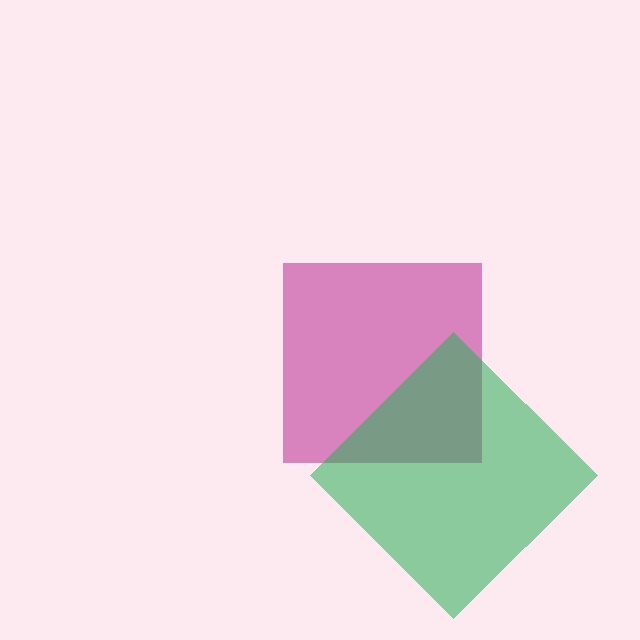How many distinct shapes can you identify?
There are 2 distinct shapes: a magenta square, a green diamond.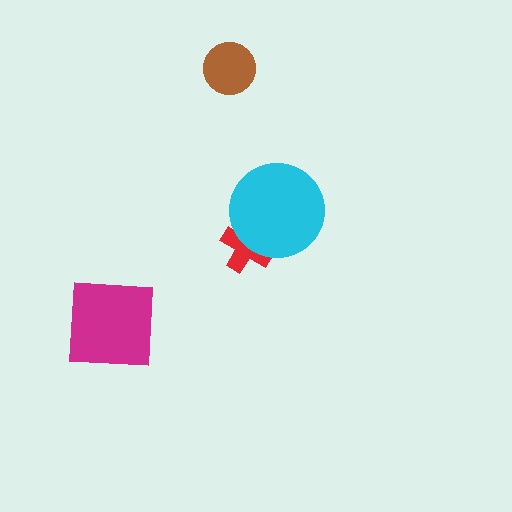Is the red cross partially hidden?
Yes, it is partially covered by another shape.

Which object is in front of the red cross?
The cyan circle is in front of the red cross.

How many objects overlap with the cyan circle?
1 object overlaps with the cyan circle.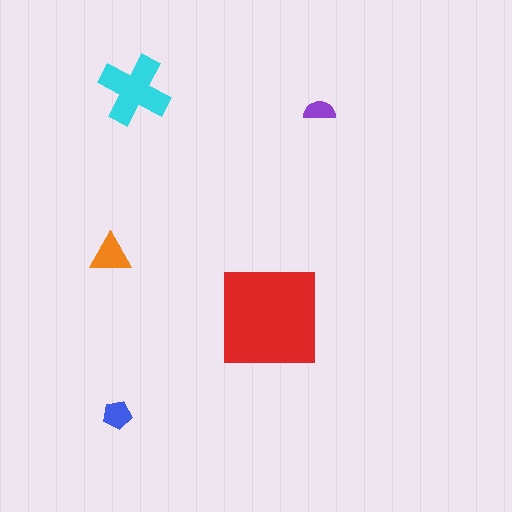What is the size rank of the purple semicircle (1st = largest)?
5th.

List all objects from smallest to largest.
The purple semicircle, the blue pentagon, the orange triangle, the cyan cross, the red square.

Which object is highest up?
The cyan cross is topmost.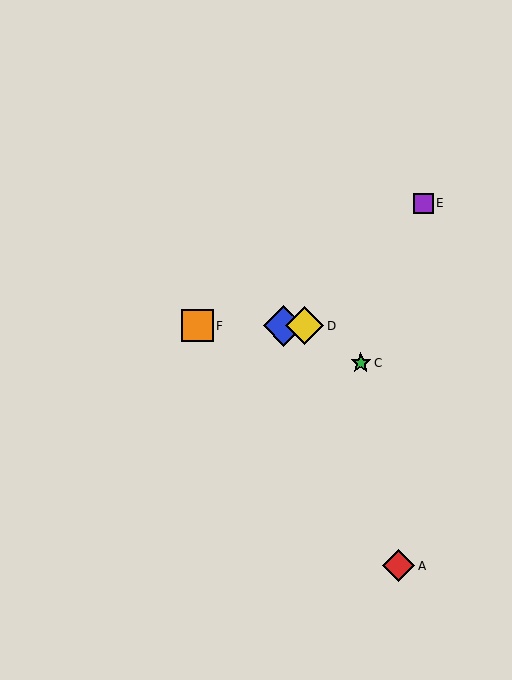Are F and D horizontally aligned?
Yes, both are at y≈326.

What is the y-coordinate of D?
Object D is at y≈326.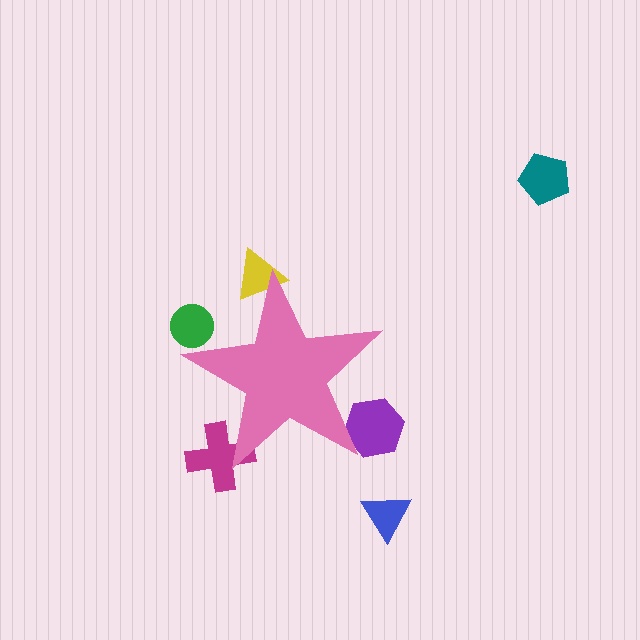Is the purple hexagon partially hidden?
Yes, the purple hexagon is partially hidden behind the pink star.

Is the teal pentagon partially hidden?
No, the teal pentagon is fully visible.